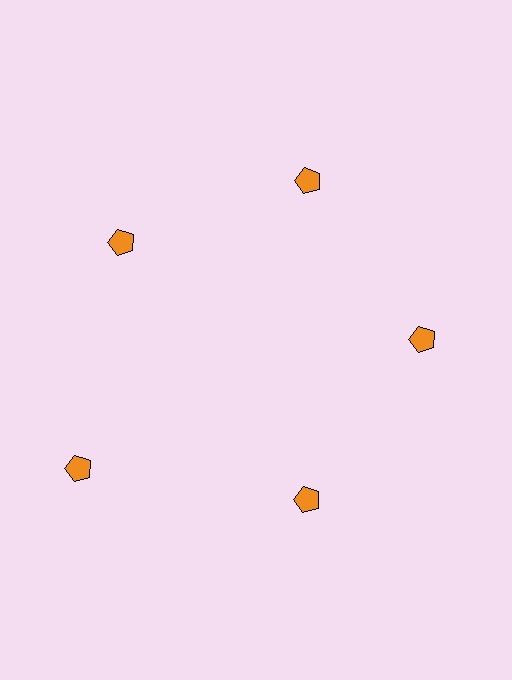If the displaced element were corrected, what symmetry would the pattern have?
It would have 5-fold rotational symmetry — the pattern would map onto itself every 72 degrees.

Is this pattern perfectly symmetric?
No. The 5 orange pentagons are arranged in a ring, but one element near the 8 o'clock position is pushed outward from the center, breaking the 5-fold rotational symmetry.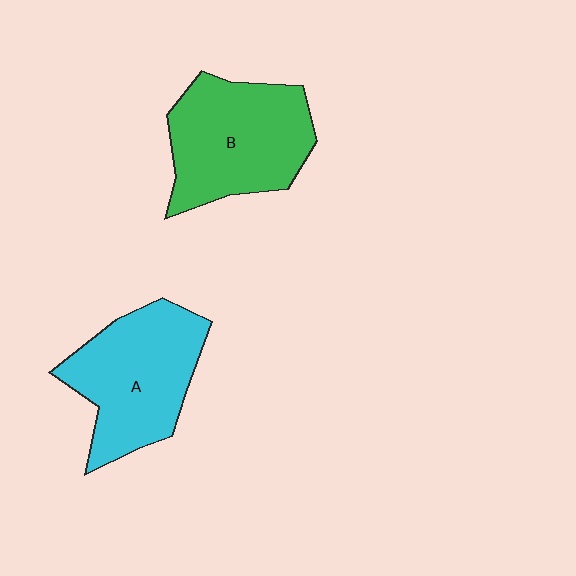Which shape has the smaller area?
Shape A (cyan).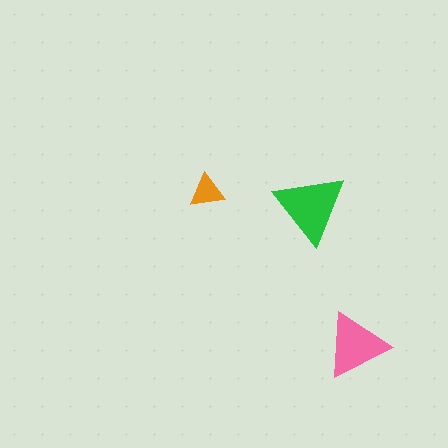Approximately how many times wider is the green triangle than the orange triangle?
About 2 times wider.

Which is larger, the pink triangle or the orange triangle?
The pink one.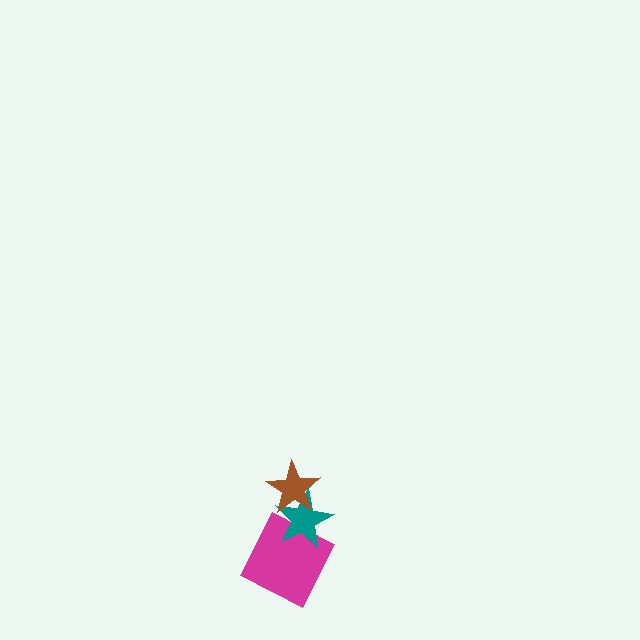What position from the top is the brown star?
The brown star is 1st from the top.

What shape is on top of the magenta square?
The teal star is on top of the magenta square.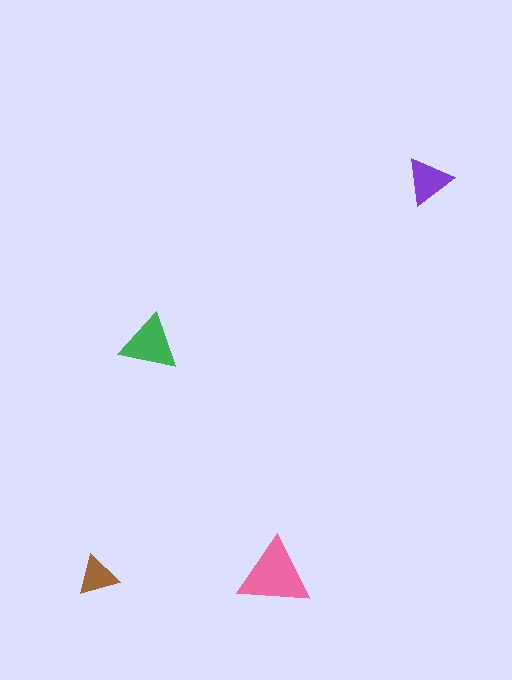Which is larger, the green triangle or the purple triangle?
The green one.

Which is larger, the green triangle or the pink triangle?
The pink one.